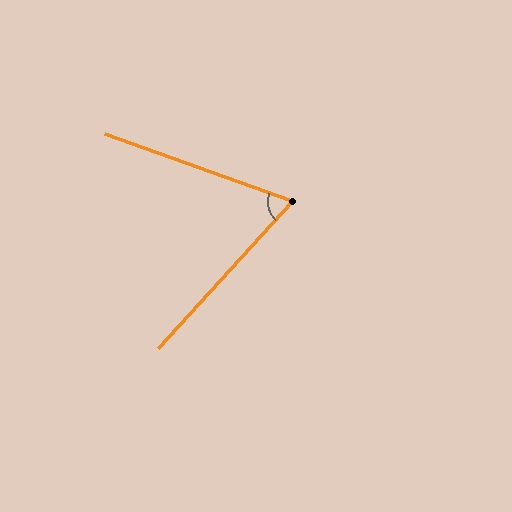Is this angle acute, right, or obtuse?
It is acute.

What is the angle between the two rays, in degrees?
Approximately 67 degrees.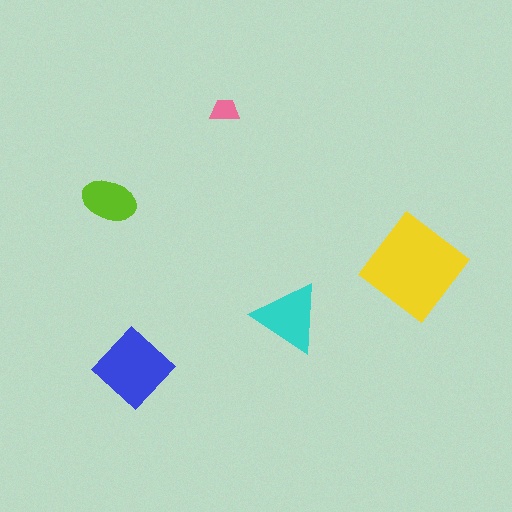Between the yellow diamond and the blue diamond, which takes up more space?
The yellow diamond.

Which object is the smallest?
The pink trapezoid.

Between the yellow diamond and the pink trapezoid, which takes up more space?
The yellow diamond.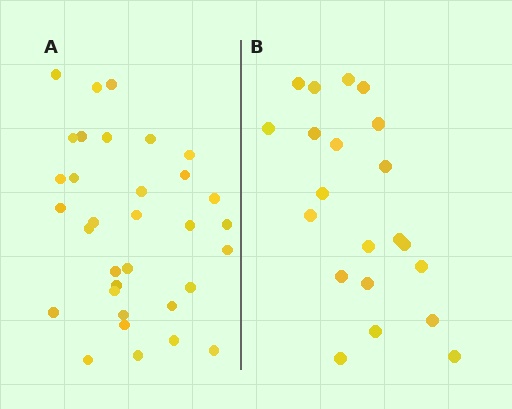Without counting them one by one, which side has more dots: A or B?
Region A (the left region) has more dots.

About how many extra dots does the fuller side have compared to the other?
Region A has roughly 12 or so more dots than region B.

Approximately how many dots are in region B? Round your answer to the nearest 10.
About 20 dots. (The exact count is 21, which rounds to 20.)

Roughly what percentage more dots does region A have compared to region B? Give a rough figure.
About 55% more.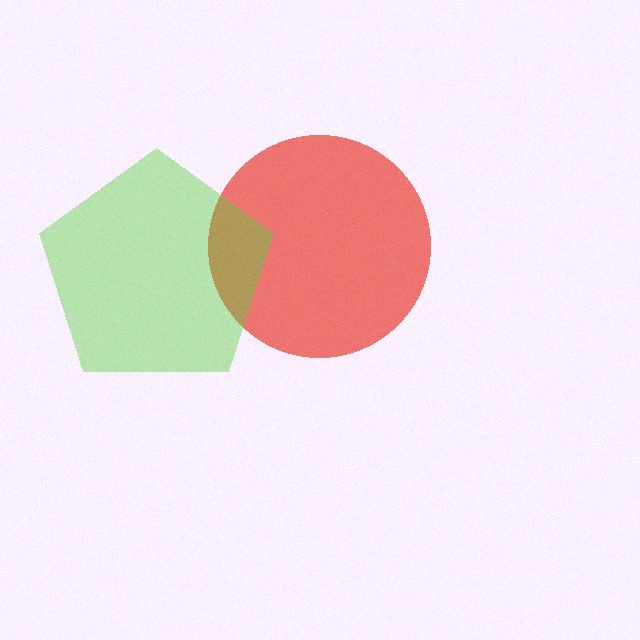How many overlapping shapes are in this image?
There are 2 overlapping shapes in the image.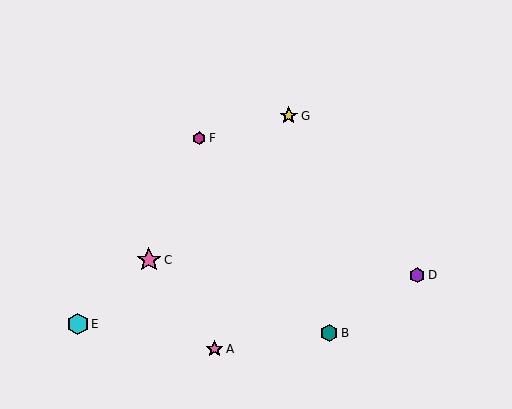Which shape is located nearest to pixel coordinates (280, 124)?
The yellow star (labeled G) at (289, 116) is nearest to that location.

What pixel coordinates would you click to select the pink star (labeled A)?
Click at (214, 349) to select the pink star A.